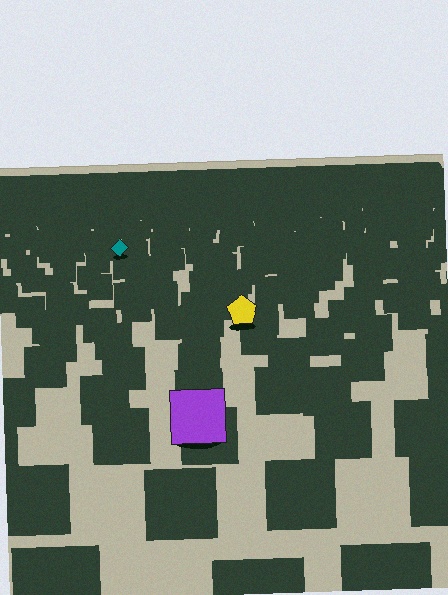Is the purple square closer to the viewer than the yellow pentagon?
Yes. The purple square is closer — you can tell from the texture gradient: the ground texture is coarser near it.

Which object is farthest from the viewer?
The teal diamond is farthest from the viewer. It appears smaller and the ground texture around it is denser.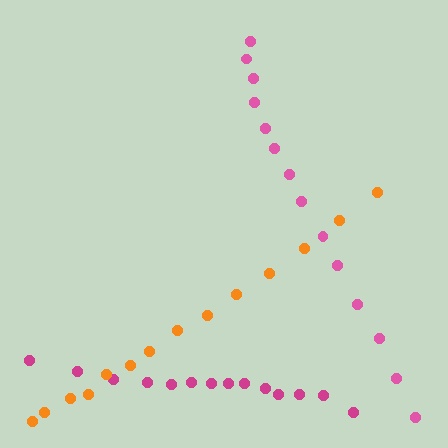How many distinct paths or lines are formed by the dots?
There are 3 distinct paths.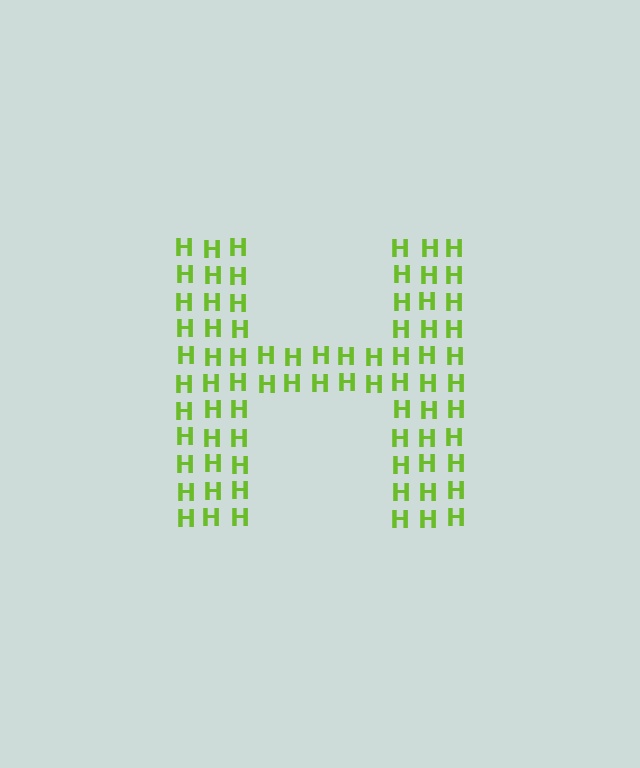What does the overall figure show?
The overall figure shows the letter H.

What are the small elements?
The small elements are letter H's.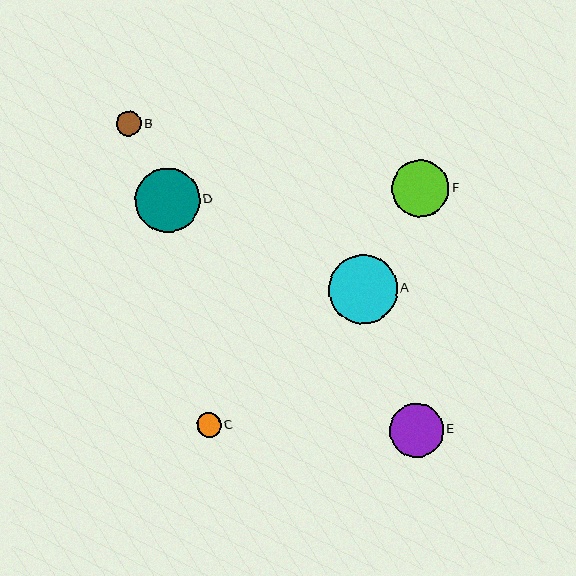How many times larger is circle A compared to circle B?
Circle A is approximately 2.7 times the size of circle B.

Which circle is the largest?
Circle A is the largest with a size of approximately 69 pixels.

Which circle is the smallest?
Circle C is the smallest with a size of approximately 24 pixels.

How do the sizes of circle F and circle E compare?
Circle F and circle E are approximately the same size.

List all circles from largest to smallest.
From largest to smallest: A, D, F, E, B, C.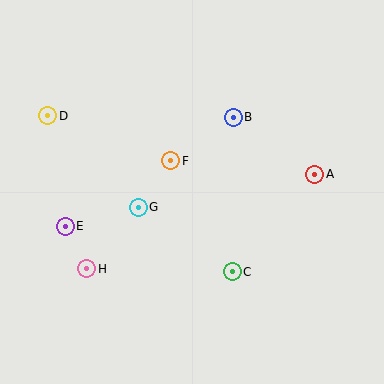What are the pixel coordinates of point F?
Point F is at (171, 161).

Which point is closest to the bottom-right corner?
Point C is closest to the bottom-right corner.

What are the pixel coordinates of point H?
Point H is at (87, 269).